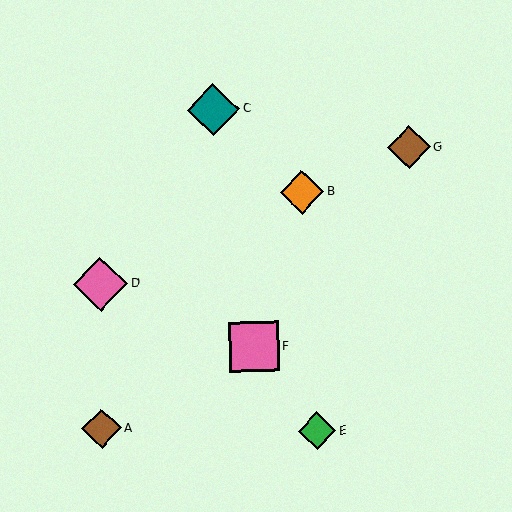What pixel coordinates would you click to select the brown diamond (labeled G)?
Click at (409, 147) to select the brown diamond G.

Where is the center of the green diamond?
The center of the green diamond is at (317, 431).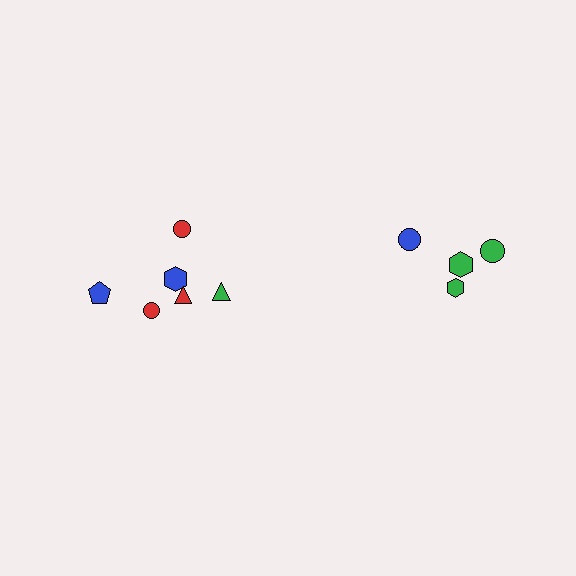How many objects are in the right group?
There are 4 objects.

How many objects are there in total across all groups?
There are 10 objects.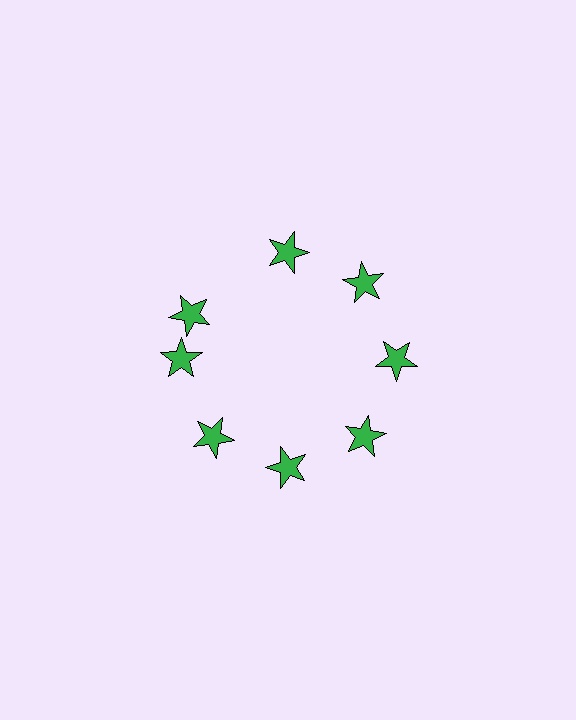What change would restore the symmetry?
The symmetry would be restored by rotating it back into even spacing with its neighbors so that all 8 stars sit at equal angles and equal distance from the center.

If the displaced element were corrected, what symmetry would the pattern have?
It would have 8-fold rotational symmetry — the pattern would map onto itself every 45 degrees.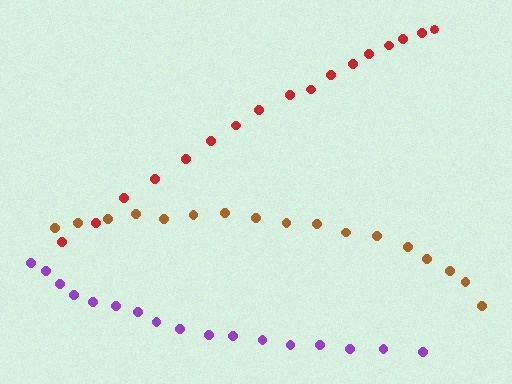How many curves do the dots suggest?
There are 3 distinct paths.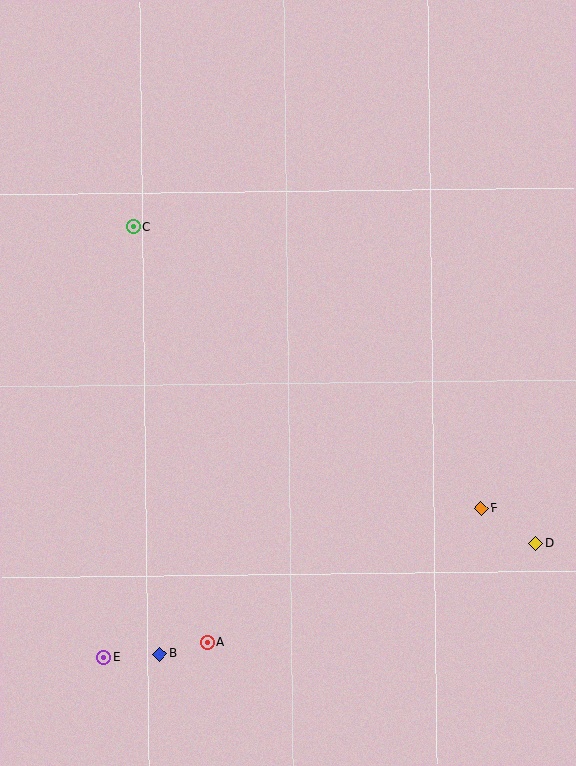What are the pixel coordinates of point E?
Point E is at (104, 657).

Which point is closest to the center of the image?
Point C at (133, 227) is closest to the center.